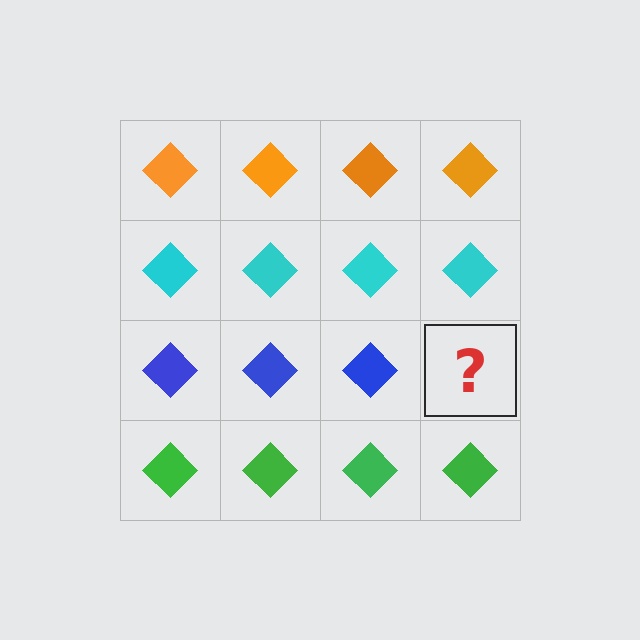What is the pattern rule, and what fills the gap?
The rule is that each row has a consistent color. The gap should be filled with a blue diamond.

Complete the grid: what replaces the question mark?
The question mark should be replaced with a blue diamond.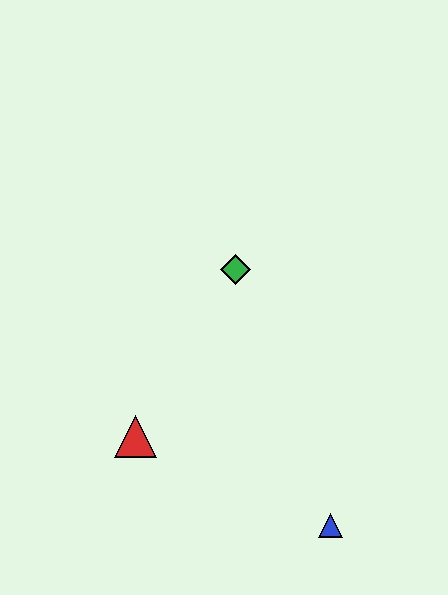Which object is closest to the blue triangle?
The red triangle is closest to the blue triangle.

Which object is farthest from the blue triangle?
The green diamond is farthest from the blue triangle.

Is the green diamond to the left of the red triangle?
No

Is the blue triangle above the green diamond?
No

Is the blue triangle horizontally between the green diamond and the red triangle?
No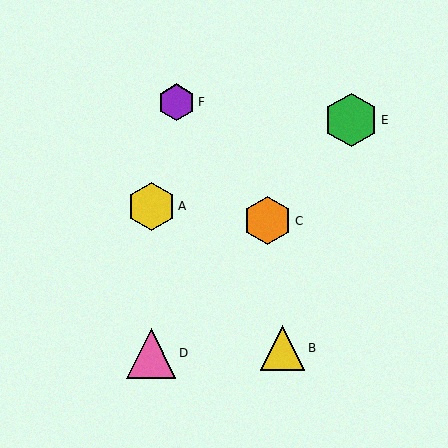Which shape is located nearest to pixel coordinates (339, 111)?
The green hexagon (labeled E) at (351, 120) is nearest to that location.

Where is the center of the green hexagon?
The center of the green hexagon is at (351, 120).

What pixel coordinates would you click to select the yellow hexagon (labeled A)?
Click at (151, 206) to select the yellow hexagon A.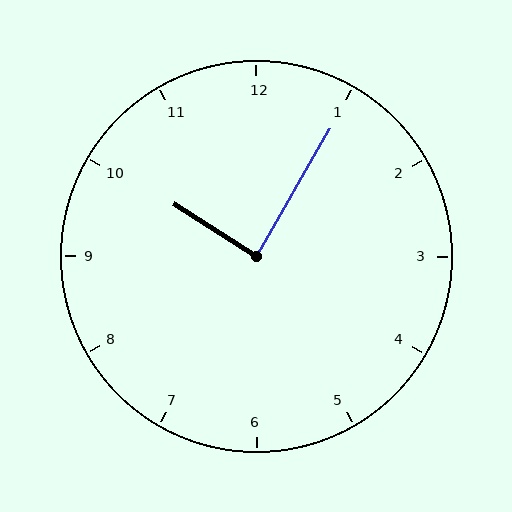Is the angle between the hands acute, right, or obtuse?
It is right.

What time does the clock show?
10:05.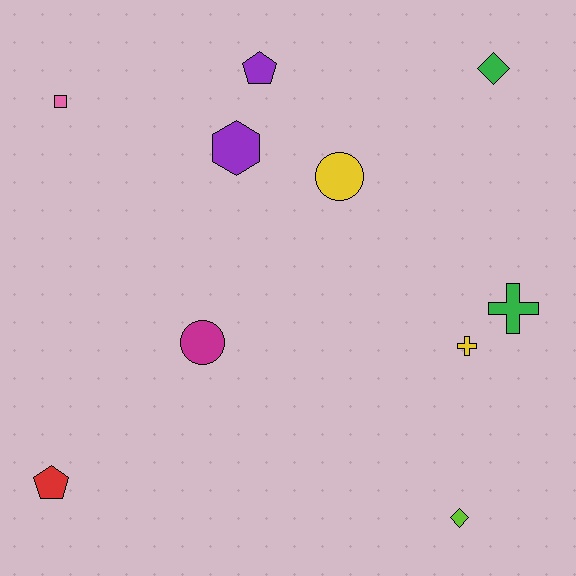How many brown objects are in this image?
There are no brown objects.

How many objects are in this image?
There are 10 objects.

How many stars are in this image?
There are no stars.